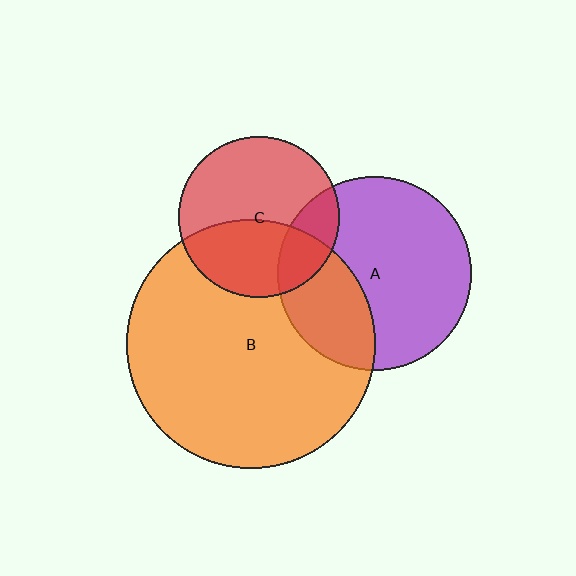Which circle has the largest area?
Circle B (orange).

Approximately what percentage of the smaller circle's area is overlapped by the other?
Approximately 30%.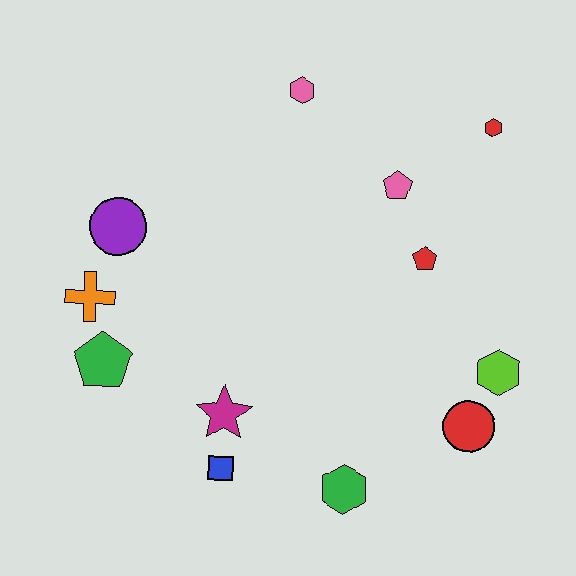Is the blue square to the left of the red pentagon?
Yes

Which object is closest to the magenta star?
The blue square is closest to the magenta star.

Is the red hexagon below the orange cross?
No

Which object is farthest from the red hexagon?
The green pentagon is farthest from the red hexagon.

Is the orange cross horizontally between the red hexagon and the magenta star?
No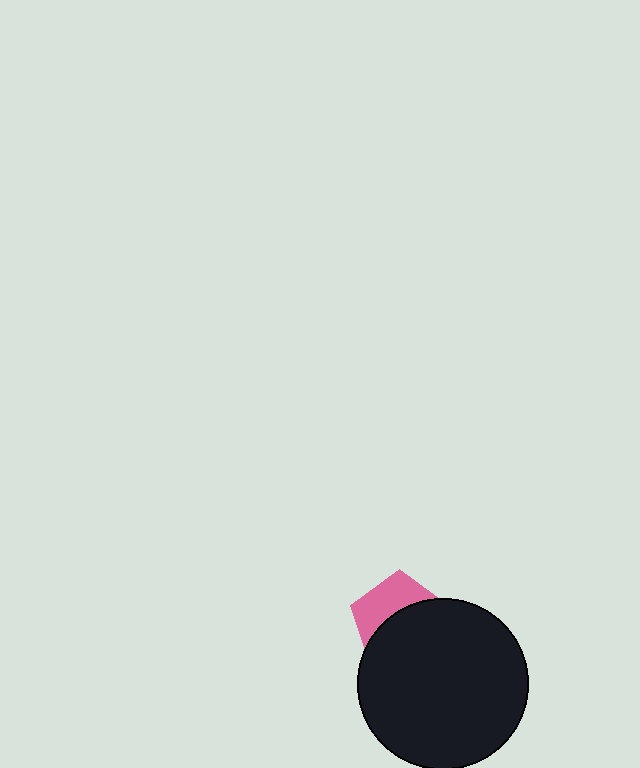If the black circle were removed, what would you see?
You would see the complete pink pentagon.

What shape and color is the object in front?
The object in front is a black circle.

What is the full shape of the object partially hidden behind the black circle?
The partially hidden object is a pink pentagon.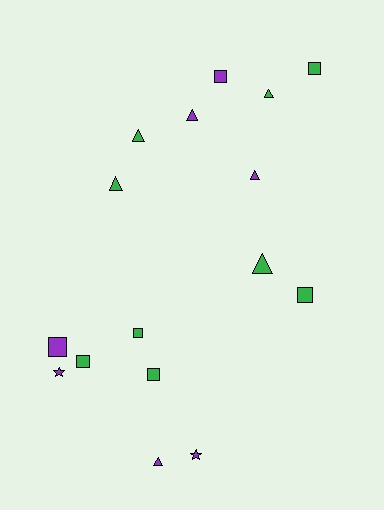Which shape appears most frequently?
Square, with 7 objects.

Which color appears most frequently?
Green, with 9 objects.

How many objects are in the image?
There are 16 objects.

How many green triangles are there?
There are 4 green triangles.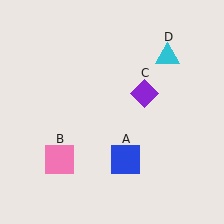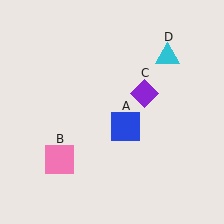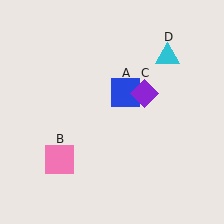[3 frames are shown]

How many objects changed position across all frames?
1 object changed position: blue square (object A).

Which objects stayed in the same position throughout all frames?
Pink square (object B) and purple diamond (object C) and cyan triangle (object D) remained stationary.